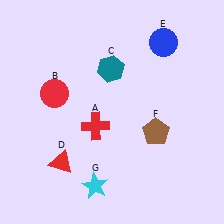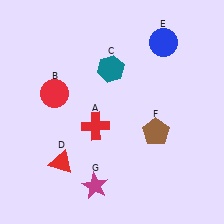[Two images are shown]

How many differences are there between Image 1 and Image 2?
There is 1 difference between the two images.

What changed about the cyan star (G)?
In Image 1, G is cyan. In Image 2, it changed to magenta.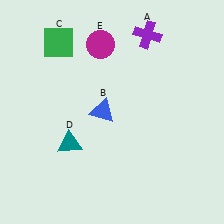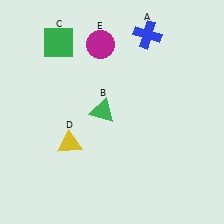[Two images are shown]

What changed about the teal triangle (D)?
In Image 1, D is teal. In Image 2, it changed to yellow.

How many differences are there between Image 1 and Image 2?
There are 3 differences between the two images.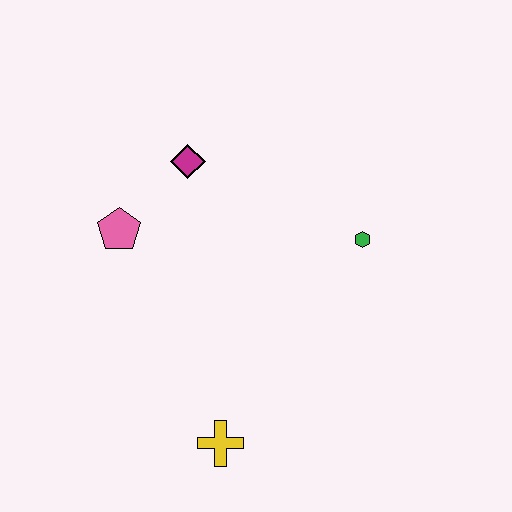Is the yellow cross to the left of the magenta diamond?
No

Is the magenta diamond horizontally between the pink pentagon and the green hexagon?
Yes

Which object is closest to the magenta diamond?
The pink pentagon is closest to the magenta diamond.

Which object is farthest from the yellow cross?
The magenta diamond is farthest from the yellow cross.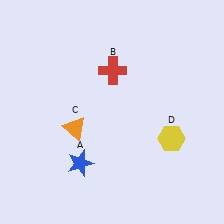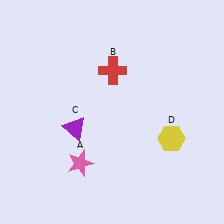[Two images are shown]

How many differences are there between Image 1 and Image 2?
There are 2 differences between the two images.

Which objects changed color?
A changed from blue to pink. C changed from orange to purple.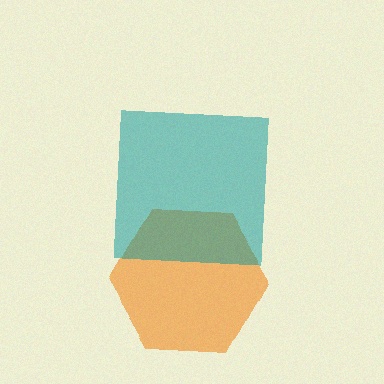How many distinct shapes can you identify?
There are 2 distinct shapes: an orange hexagon, a teal square.